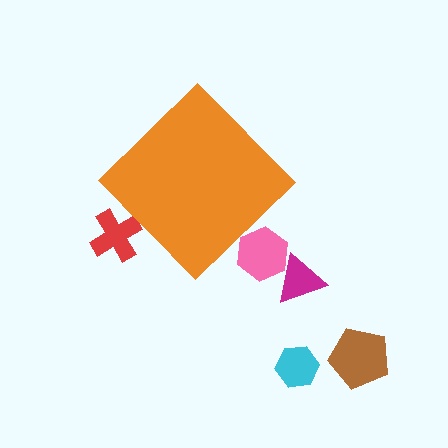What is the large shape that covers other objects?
An orange diamond.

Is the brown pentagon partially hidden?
No, the brown pentagon is fully visible.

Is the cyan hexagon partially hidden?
No, the cyan hexagon is fully visible.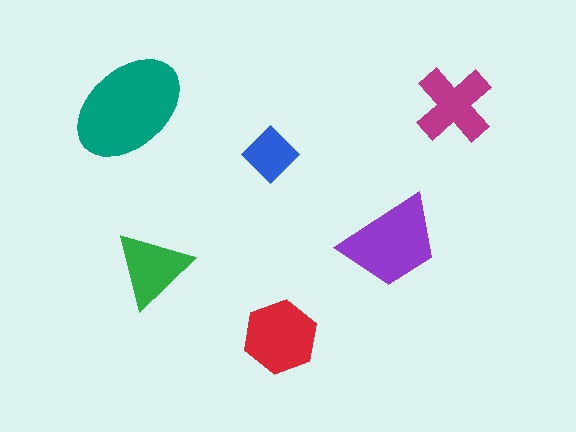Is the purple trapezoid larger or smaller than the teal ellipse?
Smaller.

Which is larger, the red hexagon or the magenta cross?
The red hexagon.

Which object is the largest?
The teal ellipse.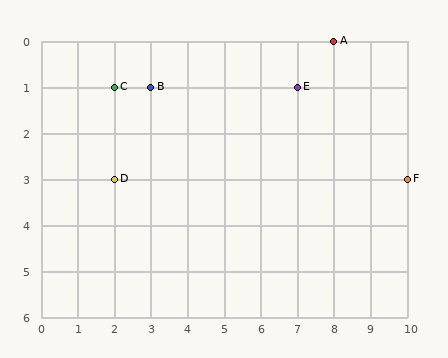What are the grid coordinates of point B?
Point B is at grid coordinates (3, 1).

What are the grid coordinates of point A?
Point A is at grid coordinates (8, 0).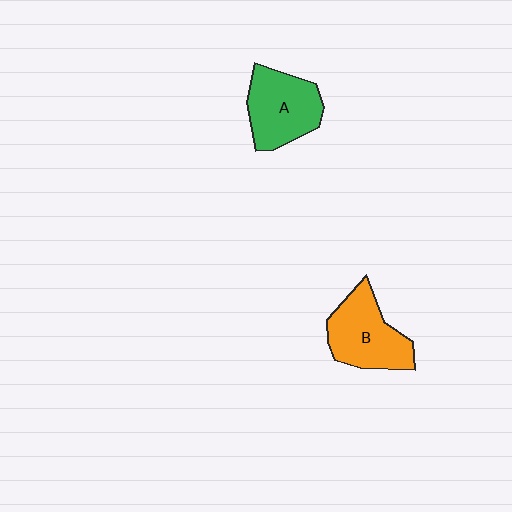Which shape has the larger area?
Shape B (orange).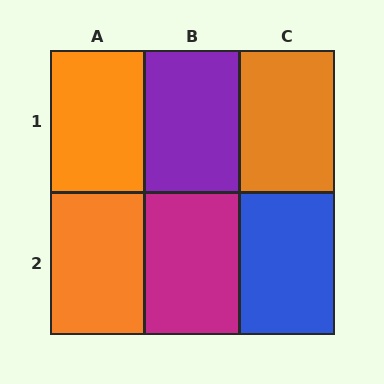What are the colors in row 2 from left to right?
Orange, magenta, blue.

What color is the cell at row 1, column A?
Orange.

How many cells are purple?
1 cell is purple.